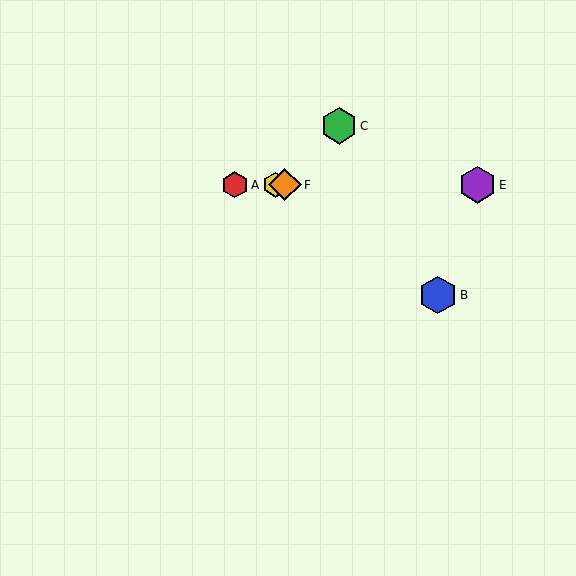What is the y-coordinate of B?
Object B is at y≈295.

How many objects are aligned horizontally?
4 objects (A, D, E, F) are aligned horizontally.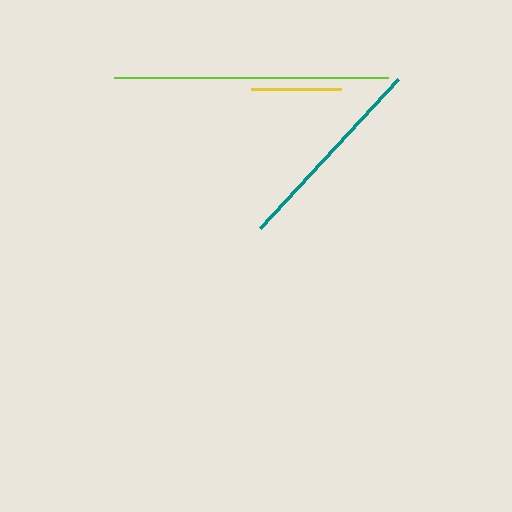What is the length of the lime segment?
The lime segment is approximately 274 pixels long.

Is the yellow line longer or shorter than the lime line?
The lime line is longer than the yellow line.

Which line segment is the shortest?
The yellow line is the shortest at approximately 90 pixels.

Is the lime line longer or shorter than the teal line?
The lime line is longer than the teal line.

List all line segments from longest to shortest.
From longest to shortest: lime, teal, yellow.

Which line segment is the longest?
The lime line is the longest at approximately 274 pixels.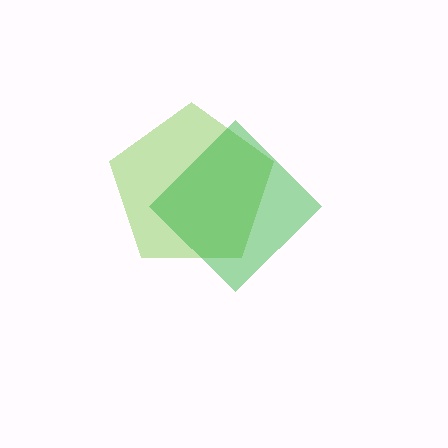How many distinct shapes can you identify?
There are 2 distinct shapes: a lime pentagon, a green diamond.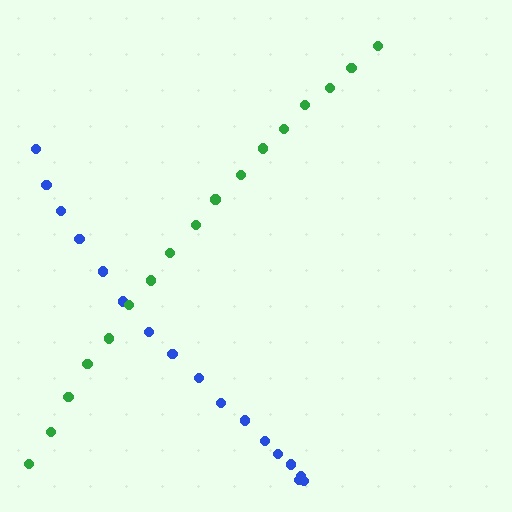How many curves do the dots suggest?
There are 2 distinct paths.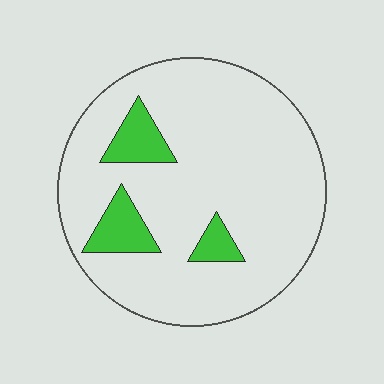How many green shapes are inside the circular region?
3.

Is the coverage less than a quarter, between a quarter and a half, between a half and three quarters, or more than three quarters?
Less than a quarter.